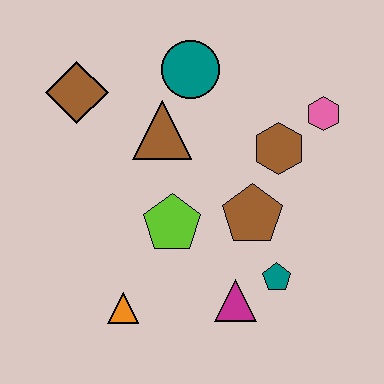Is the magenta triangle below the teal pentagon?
Yes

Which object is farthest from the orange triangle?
The pink hexagon is farthest from the orange triangle.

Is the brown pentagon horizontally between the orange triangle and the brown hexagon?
Yes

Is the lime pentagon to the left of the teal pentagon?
Yes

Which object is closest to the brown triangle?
The teal circle is closest to the brown triangle.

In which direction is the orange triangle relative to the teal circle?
The orange triangle is below the teal circle.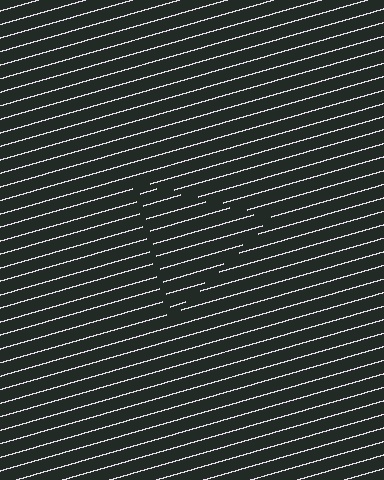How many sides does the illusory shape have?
3 sides — the line-ends trace a triangle.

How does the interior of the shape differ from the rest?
The interior of the shape contains the same grating, shifted by half a period — the contour is defined by the phase discontinuity where line-ends from the inner and outer gratings abut.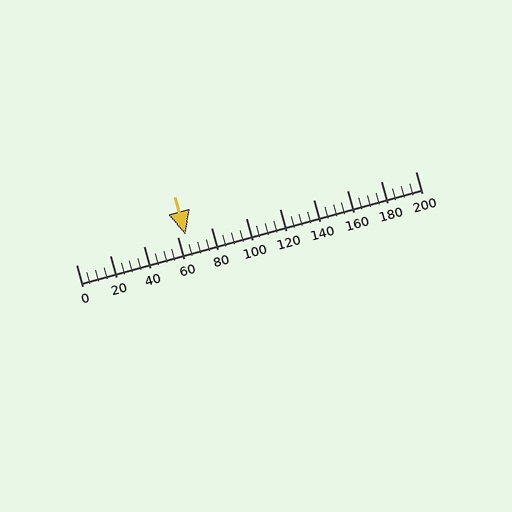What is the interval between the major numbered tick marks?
The major tick marks are spaced 20 units apart.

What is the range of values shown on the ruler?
The ruler shows values from 0 to 200.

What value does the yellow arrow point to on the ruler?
The yellow arrow points to approximately 64.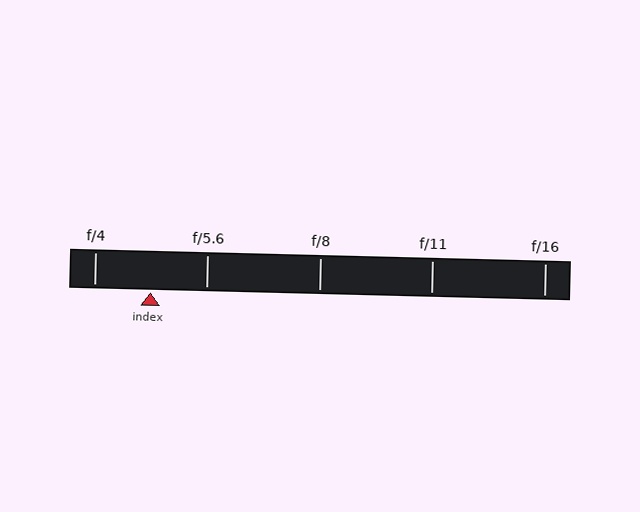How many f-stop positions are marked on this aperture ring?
There are 5 f-stop positions marked.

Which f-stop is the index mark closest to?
The index mark is closest to f/5.6.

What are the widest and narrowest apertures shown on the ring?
The widest aperture shown is f/4 and the narrowest is f/16.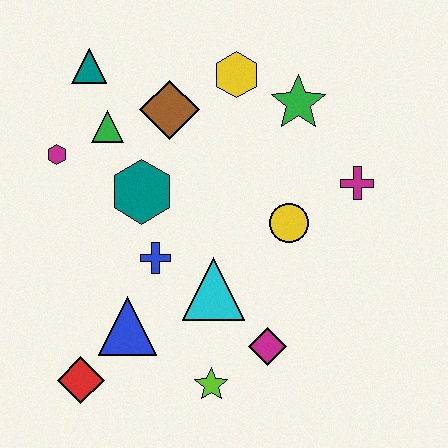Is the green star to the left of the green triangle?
No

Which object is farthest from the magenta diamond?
The teal triangle is farthest from the magenta diamond.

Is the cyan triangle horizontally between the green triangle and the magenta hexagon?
No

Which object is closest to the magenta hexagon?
The green triangle is closest to the magenta hexagon.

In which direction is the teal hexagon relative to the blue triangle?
The teal hexagon is above the blue triangle.